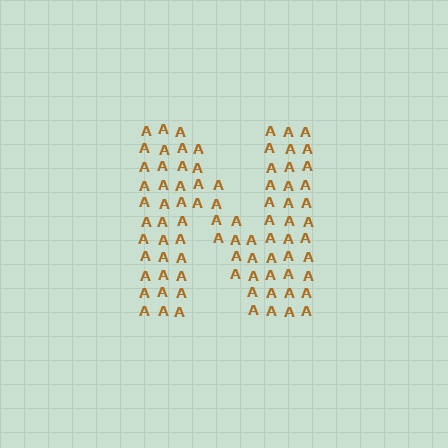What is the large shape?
The large shape is the letter N.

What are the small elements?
The small elements are letter A's.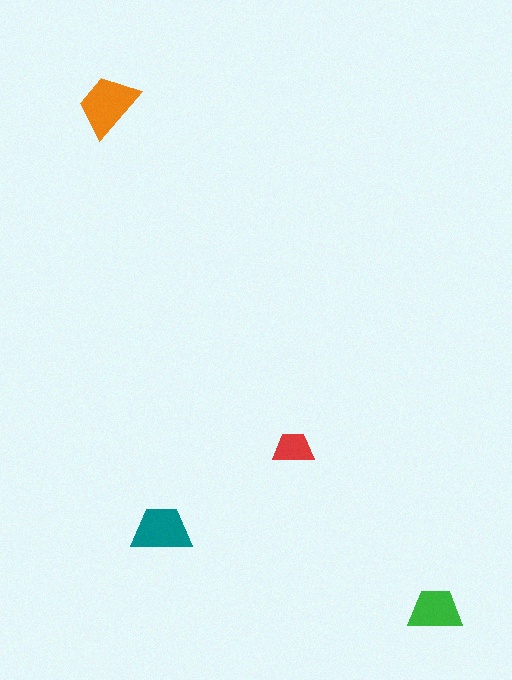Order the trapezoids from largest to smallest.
the orange one, the teal one, the green one, the red one.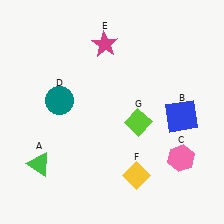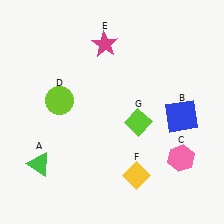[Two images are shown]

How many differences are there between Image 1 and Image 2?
There is 1 difference between the two images.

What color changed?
The circle (D) changed from teal in Image 1 to lime in Image 2.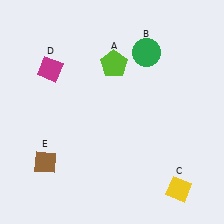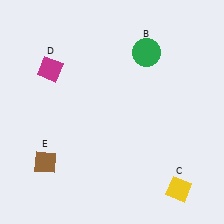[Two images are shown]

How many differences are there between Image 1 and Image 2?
There is 1 difference between the two images.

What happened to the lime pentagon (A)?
The lime pentagon (A) was removed in Image 2. It was in the top-right area of Image 1.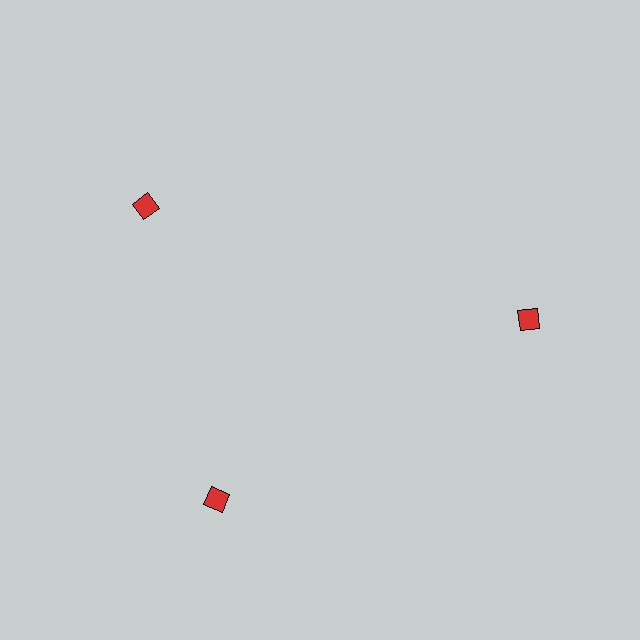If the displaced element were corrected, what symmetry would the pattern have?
It would have 3-fold rotational symmetry — the pattern would map onto itself every 120 degrees.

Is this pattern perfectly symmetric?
No. The 3 red squares are arranged in a ring, but one element near the 11 o'clock position is rotated out of alignment along the ring, breaking the 3-fold rotational symmetry.